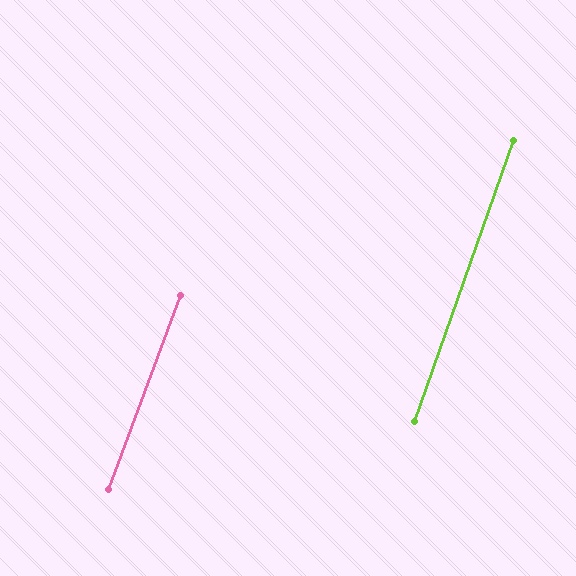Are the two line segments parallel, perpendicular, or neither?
Parallel — their directions differ by only 0.8°.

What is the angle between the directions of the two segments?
Approximately 1 degree.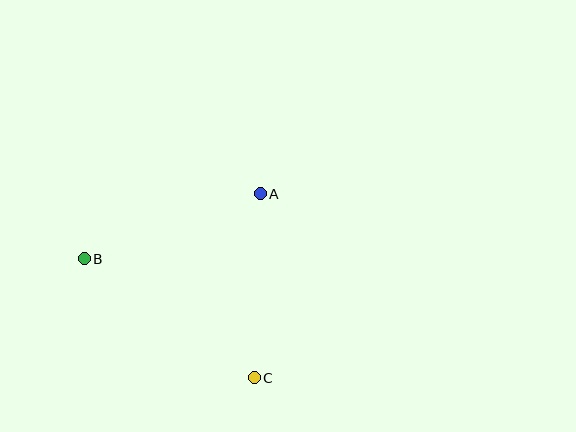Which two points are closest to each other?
Points A and C are closest to each other.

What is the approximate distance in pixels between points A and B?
The distance between A and B is approximately 188 pixels.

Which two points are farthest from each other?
Points B and C are farthest from each other.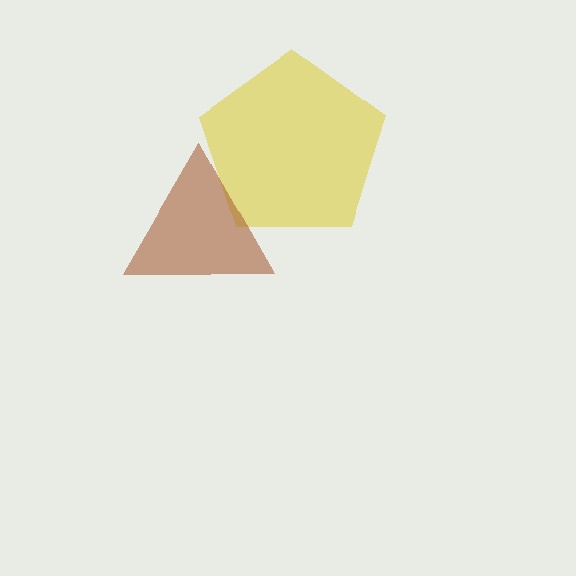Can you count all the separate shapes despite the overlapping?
Yes, there are 2 separate shapes.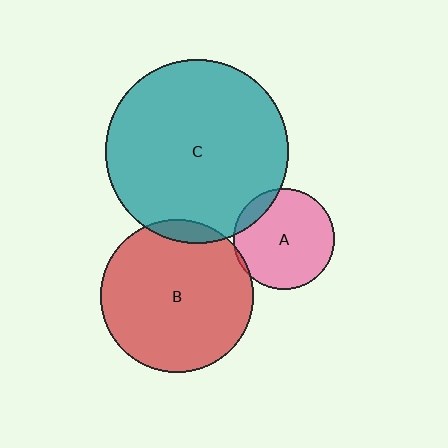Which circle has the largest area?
Circle C (teal).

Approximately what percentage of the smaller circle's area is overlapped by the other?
Approximately 10%.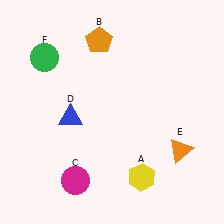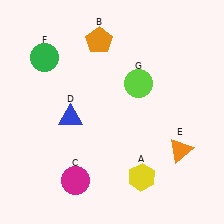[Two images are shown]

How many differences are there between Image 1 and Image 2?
There is 1 difference between the two images.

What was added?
A lime circle (G) was added in Image 2.